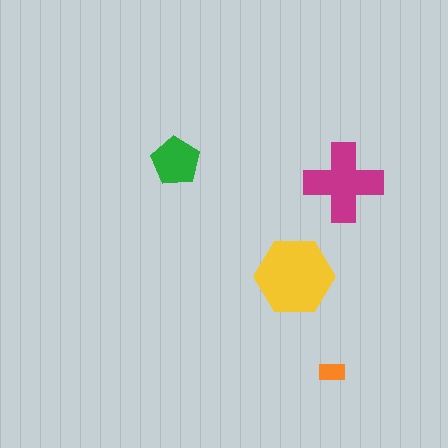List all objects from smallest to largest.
The orange rectangle, the green pentagon, the magenta cross, the yellow hexagon.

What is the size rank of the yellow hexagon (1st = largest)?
1st.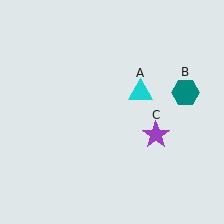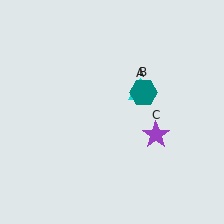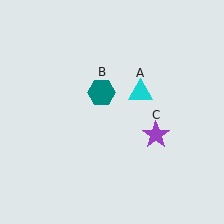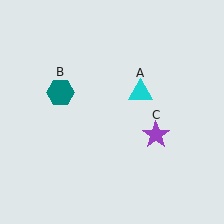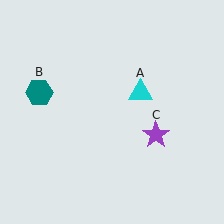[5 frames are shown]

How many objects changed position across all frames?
1 object changed position: teal hexagon (object B).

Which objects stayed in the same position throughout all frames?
Cyan triangle (object A) and purple star (object C) remained stationary.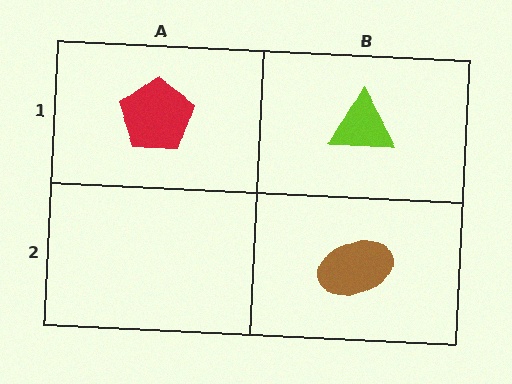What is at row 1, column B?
A lime triangle.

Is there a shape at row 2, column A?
No, that cell is empty.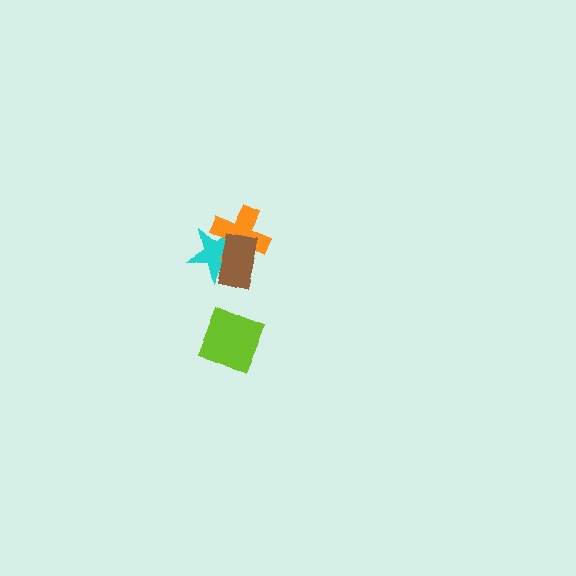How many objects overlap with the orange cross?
2 objects overlap with the orange cross.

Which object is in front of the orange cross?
The brown rectangle is in front of the orange cross.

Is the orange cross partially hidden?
Yes, it is partially covered by another shape.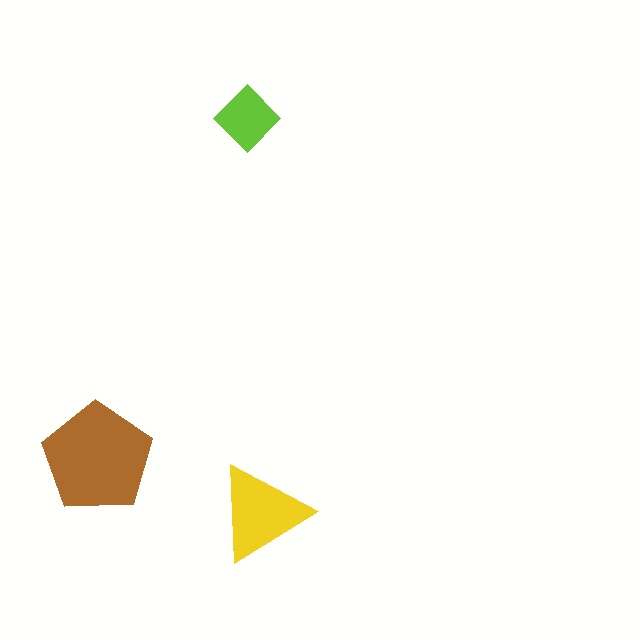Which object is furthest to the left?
The brown pentagon is leftmost.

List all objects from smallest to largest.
The lime diamond, the yellow triangle, the brown pentagon.